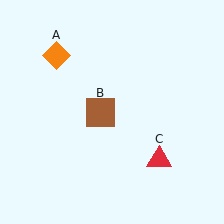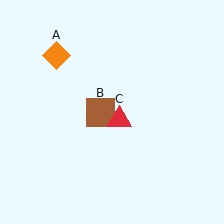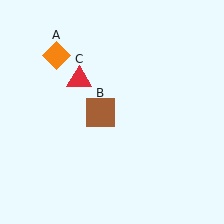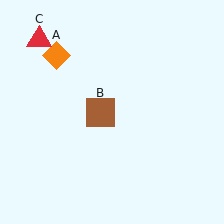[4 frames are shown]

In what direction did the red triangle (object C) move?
The red triangle (object C) moved up and to the left.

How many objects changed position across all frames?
1 object changed position: red triangle (object C).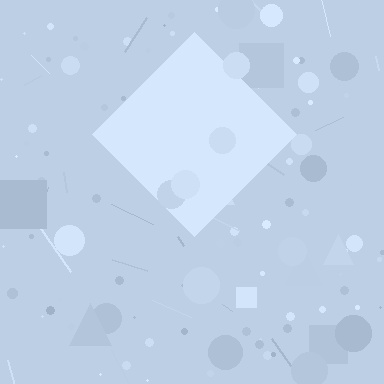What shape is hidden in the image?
A diamond is hidden in the image.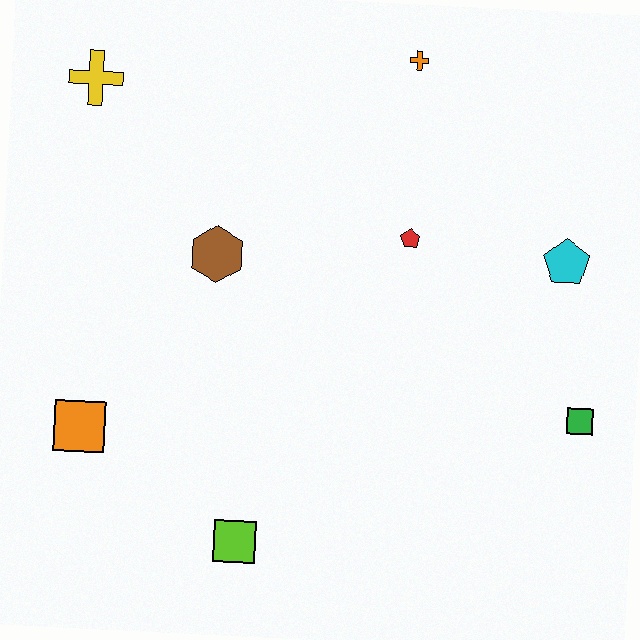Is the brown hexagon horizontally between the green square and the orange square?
Yes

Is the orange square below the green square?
Yes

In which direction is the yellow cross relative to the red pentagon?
The yellow cross is to the left of the red pentagon.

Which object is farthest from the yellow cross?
The green square is farthest from the yellow cross.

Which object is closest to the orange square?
The lime square is closest to the orange square.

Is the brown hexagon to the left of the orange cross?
Yes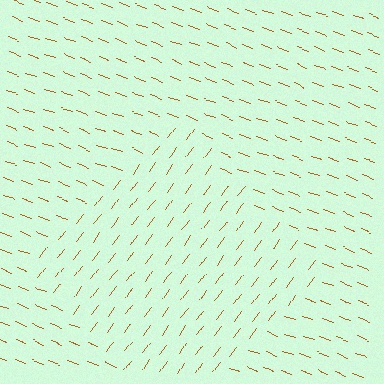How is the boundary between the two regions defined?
The boundary is defined purely by a change in line orientation (approximately 74 degrees difference). All lines are the same color and thickness.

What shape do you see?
I see a diamond.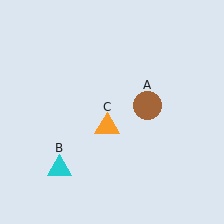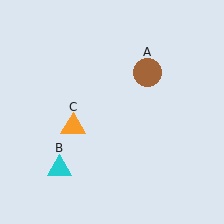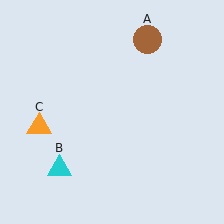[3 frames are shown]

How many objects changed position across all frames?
2 objects changed position: brown circle (object A), orange triangle (object C).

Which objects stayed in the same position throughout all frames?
Cyan triangle (object B) remained stationary.